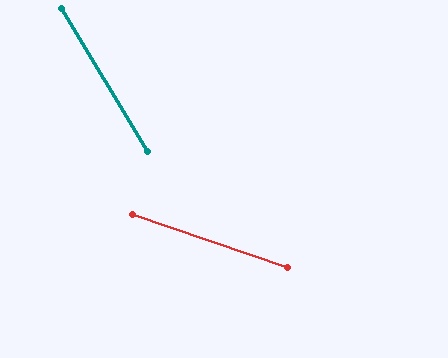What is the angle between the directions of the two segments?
Approximately 40 degrees.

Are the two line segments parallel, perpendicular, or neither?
Neither parallel nor perpendicular — they differ by about 40°.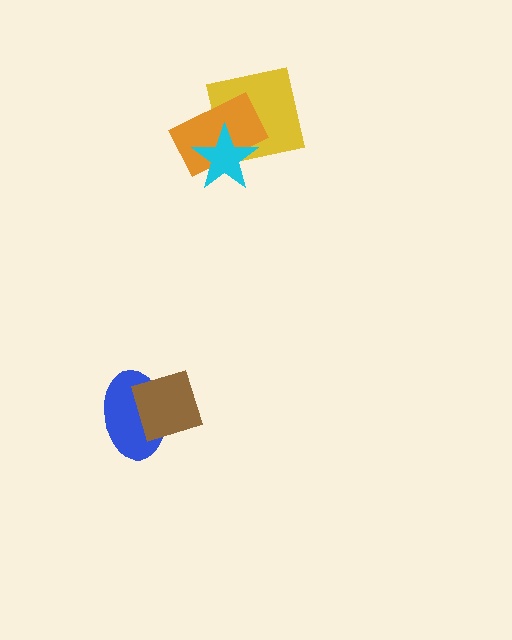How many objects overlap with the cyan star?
2 objects overlap with the cyan star.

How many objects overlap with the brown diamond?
1 object overlaps with the brown diamond.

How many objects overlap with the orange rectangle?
2 objects overlap with the orange rectangle.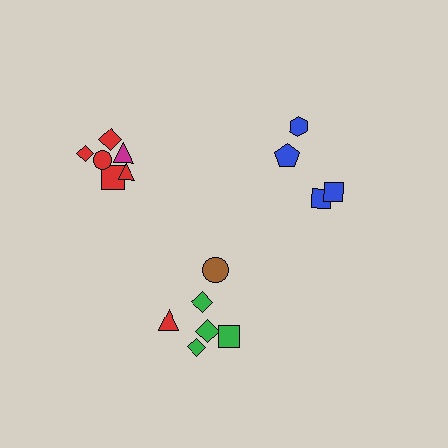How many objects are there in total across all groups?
There are 16 objects.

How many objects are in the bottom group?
There are 6 objects.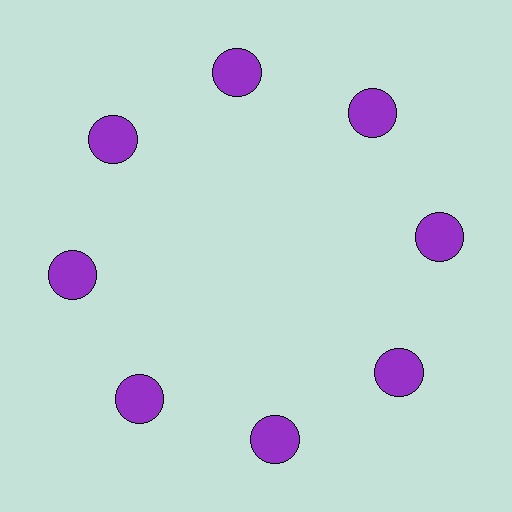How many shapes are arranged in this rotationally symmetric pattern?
There are 8 shapes, arranged in 8 groups of 1.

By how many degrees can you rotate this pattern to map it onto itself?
The pattern maps onto itself every 45 degrees of rotation.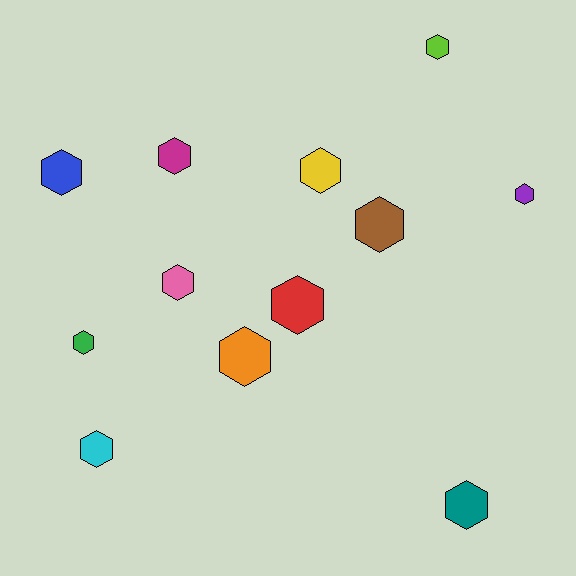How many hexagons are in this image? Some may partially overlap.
There are 12 hexagons.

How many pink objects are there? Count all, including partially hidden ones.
There is 1 pink object.